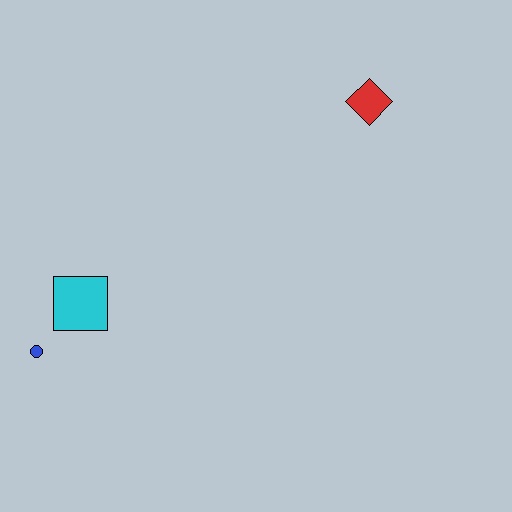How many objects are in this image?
There are 3 objects.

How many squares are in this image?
There is 1 square.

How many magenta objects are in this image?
There are no magenta objects.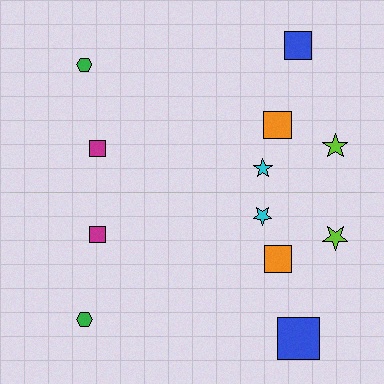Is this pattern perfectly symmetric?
No, the pattern is not perfectly symmetric. The blue square on the bottom side has a different size than its mirror counterpart.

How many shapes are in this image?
There are 12 shapes in this image.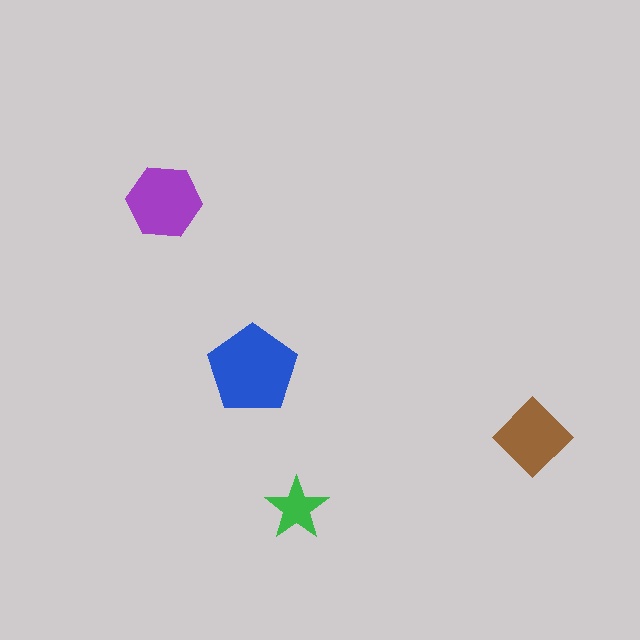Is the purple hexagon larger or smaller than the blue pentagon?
Smaller.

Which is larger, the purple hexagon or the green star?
The purple hexagon.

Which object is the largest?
The blue pentagon.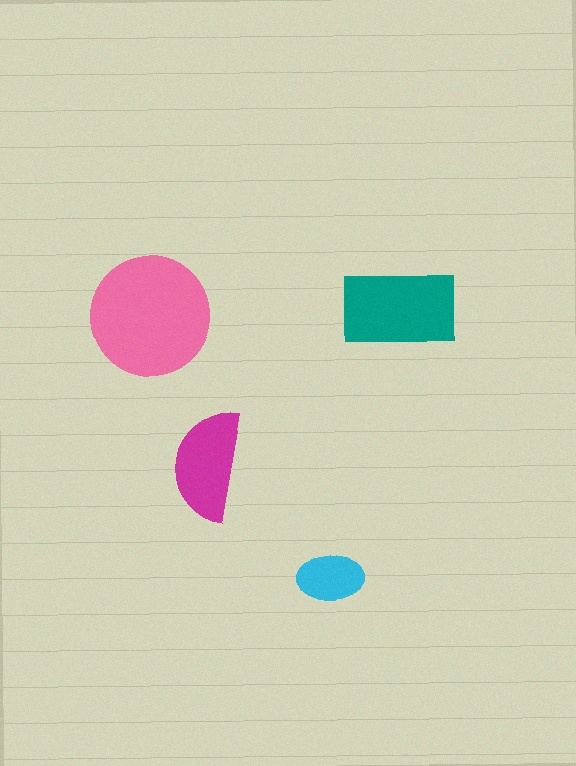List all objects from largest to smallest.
The pink circle, the teal rectangle, the magenta semicircle, the cyan ellipse.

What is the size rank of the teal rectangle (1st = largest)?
2nd.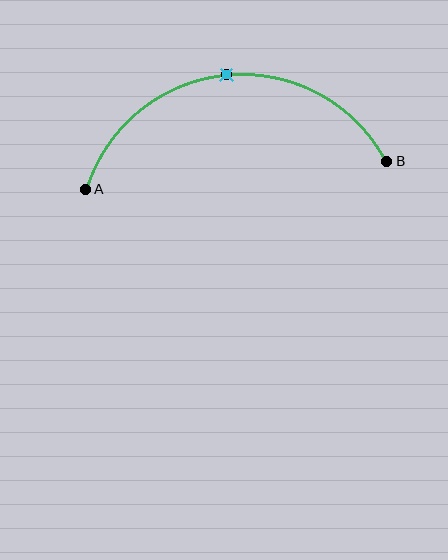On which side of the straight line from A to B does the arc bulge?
The arc bulges above the straight line connecting A and B.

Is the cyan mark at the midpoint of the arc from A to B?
Yes. The cyan mark lies on the arc at equal arc-length from both A and B — it is the arc midpoint.